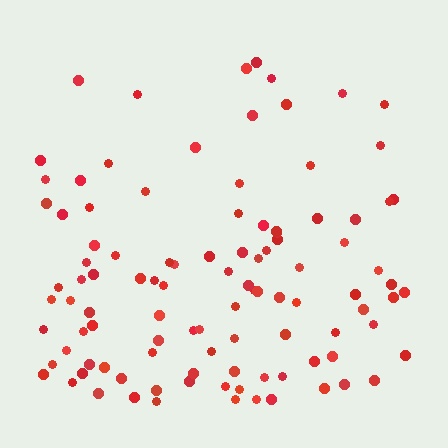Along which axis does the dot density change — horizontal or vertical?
Vertical.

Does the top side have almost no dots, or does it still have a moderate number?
Still a moderate number, just noticeably fewer than the bottom.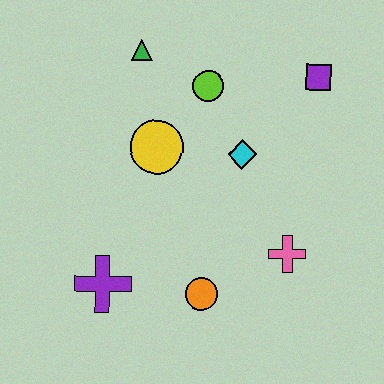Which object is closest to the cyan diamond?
The lime circle is closest to the cyan diamond.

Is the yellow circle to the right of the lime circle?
No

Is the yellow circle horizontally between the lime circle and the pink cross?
No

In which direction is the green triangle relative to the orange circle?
The green triangle is above the orange circle.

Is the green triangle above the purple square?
Yes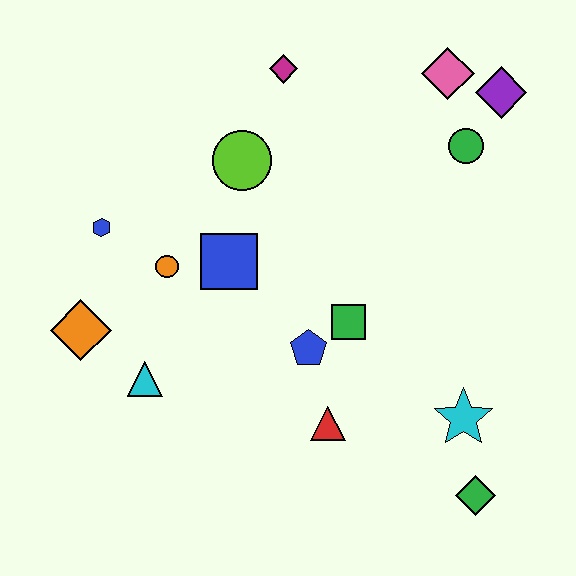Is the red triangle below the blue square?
Yes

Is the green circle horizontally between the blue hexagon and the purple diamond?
Yes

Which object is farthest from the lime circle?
The green diamond is farthest from the lime circle.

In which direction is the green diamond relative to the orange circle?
The green diamond is to the right of the orange circle.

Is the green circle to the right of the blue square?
Yes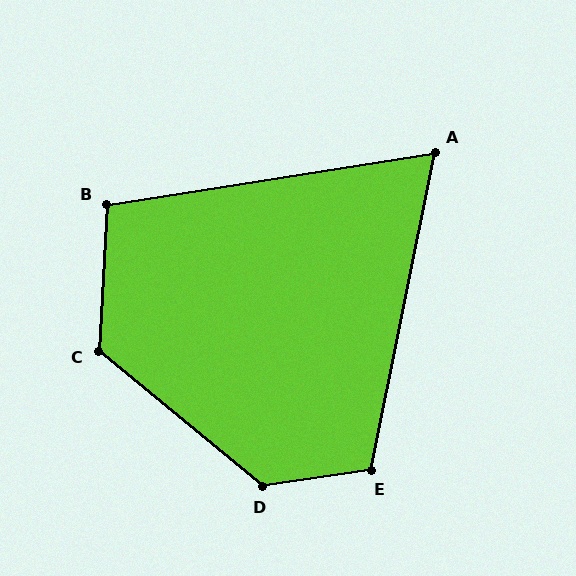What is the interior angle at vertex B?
Approximately 102 degrees (obtuse).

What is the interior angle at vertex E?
Approximately 110 degrees (obtuse).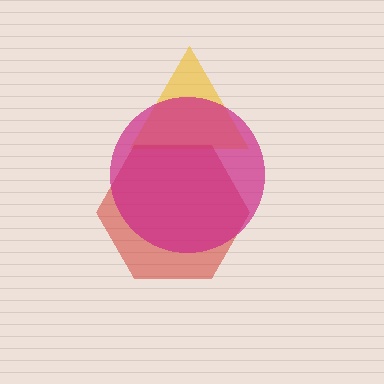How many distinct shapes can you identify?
There are 3 distinct shapes: a yellow triangle, a red hexagon, a magenta circle.